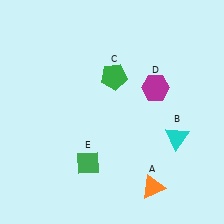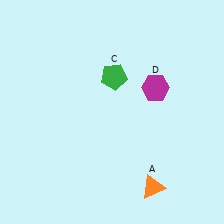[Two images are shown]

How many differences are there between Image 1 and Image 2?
There are 2 differences between the two images.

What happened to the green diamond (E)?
The green diamond (E) was removed in Image 2. It was in the bottom-left area of Image 1.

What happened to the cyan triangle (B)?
The cyan triangle (B) was removed in Image 2. It was in the bottom-right area of Image 1.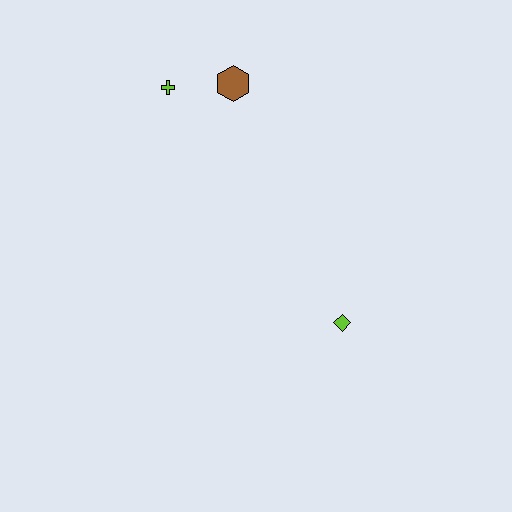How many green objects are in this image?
There are no green objects.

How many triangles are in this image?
There are no triangles.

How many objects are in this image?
There are 3 objects.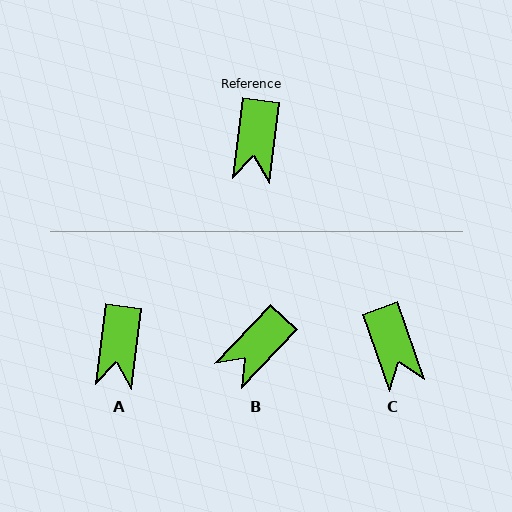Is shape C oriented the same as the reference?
No, it is off by about 26 degrees.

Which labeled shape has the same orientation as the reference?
A.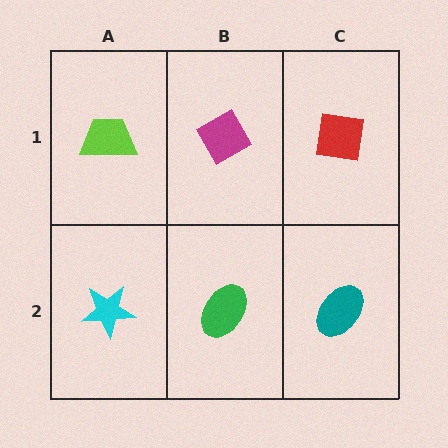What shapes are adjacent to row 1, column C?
A teal ellipse (row 2, column C), a magenta diamond (row 1, column B).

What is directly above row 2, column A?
A lime trapezoid.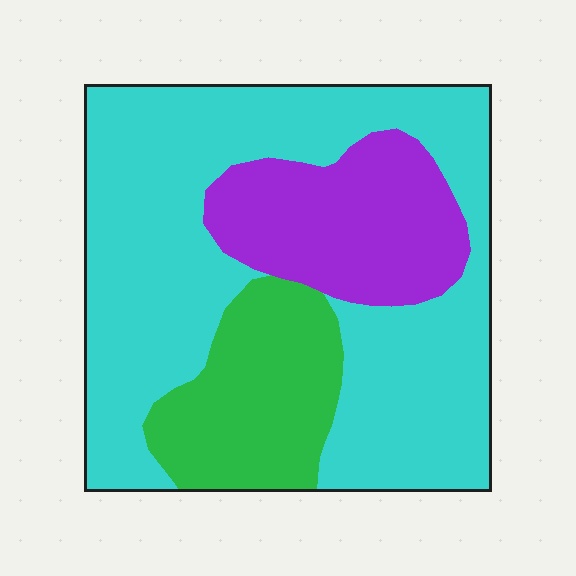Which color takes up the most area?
Cyan, at roughly 60%.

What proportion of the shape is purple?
Purple takes up about one fifth (1/5) of the shape.